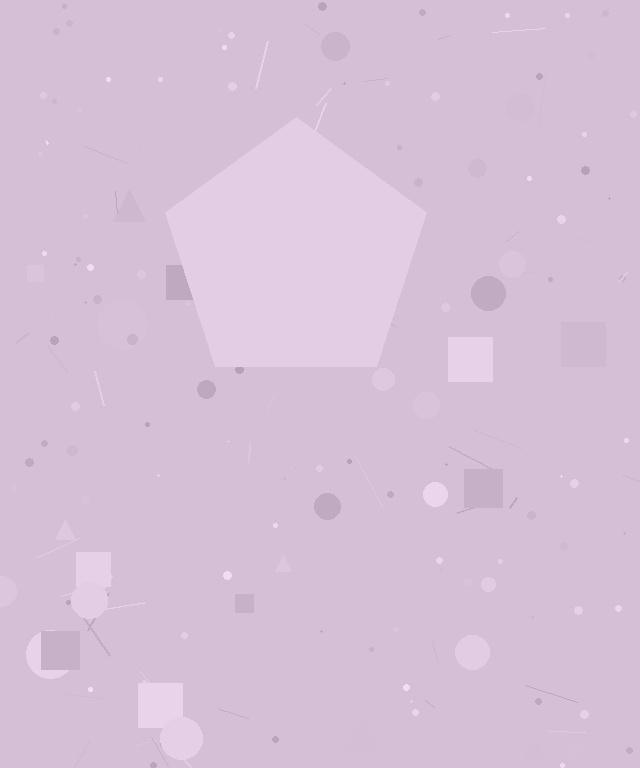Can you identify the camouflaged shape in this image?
The camouflaged shape is a pentagon.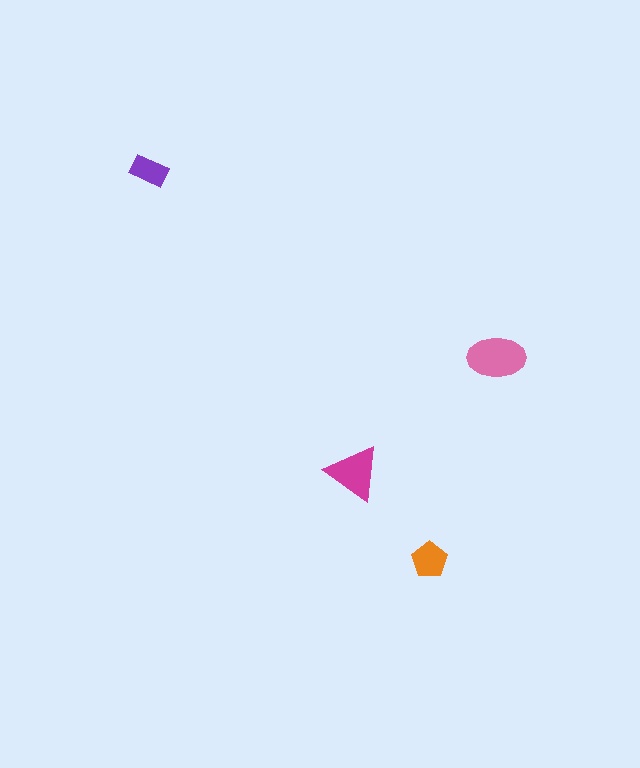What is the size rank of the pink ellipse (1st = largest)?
1st.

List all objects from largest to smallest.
The pink ellipse, the magenta triangle, the orange pentagon, the purple rectangle.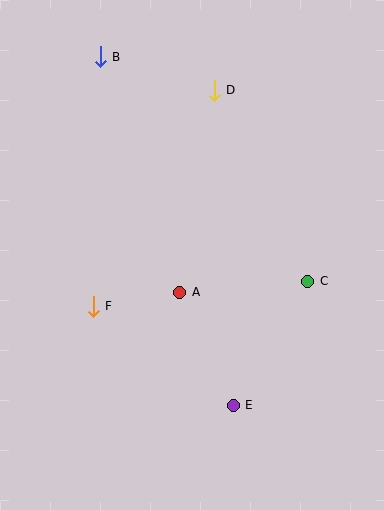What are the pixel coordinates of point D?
Point D is at (214, 90).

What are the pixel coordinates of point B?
Point B is at (100, 57).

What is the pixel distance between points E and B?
The distance between E and B is 373 pixels.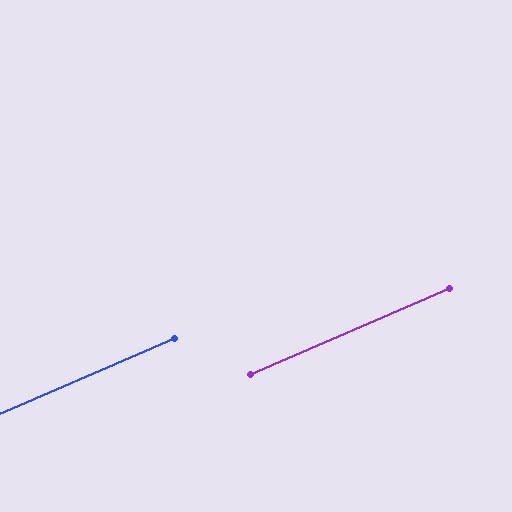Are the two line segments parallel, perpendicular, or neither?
Parallel — their directions differ by only 0.2°.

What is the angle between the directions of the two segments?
Approximately 0 degrees.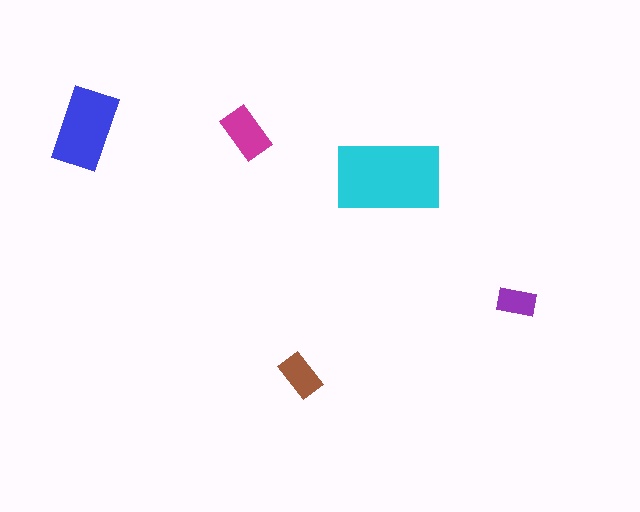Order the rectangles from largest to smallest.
the cyan one, the blue one, the magenta one, the brown one, the purple one.